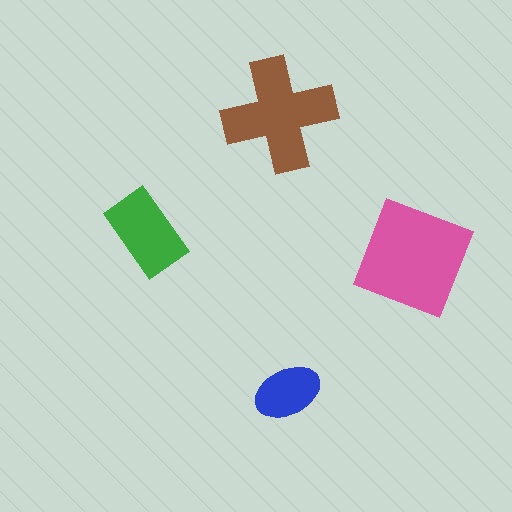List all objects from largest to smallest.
The pink square, the brown cross, the green rectangle, the blue ellipse.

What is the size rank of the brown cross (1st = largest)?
2nd.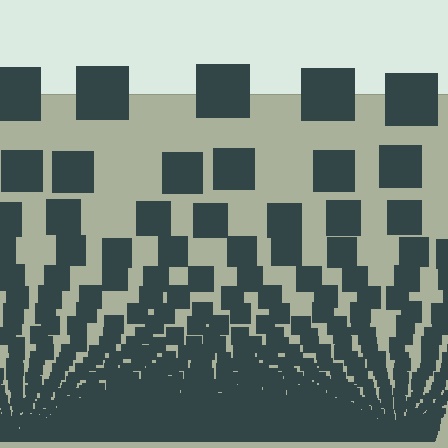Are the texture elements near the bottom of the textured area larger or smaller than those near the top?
Smaller. The gradient is inverted — elements near the bottom are smaller and denser.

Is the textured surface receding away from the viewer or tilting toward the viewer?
The surface appears to tilt toward the viewer. Texture elements get larger and sparser toward the top.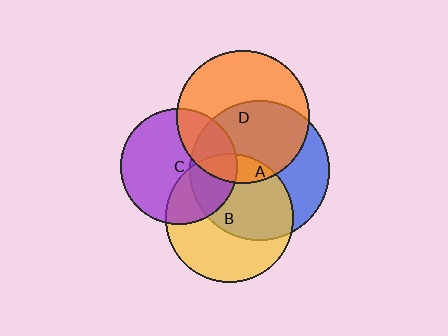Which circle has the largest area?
Circle A (blue).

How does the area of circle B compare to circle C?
Approximately 1.2 times.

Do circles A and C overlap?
Yes.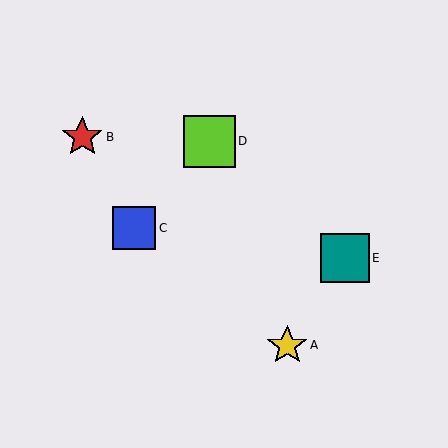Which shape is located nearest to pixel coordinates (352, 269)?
The teal square (labeled E) at (345, 258) is nearest to that location.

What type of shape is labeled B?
Shape B is a red star.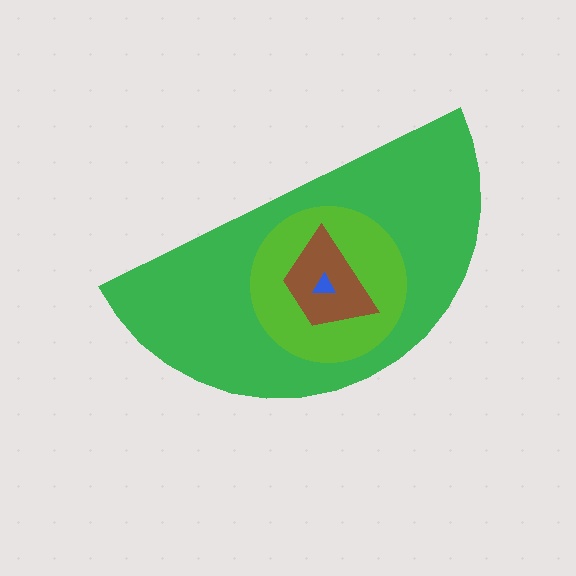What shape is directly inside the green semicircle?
The lime circle.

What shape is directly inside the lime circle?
The brown trapezoid.